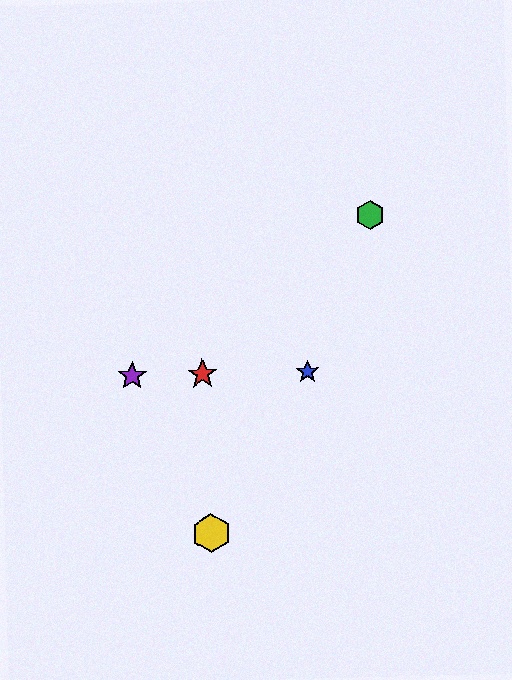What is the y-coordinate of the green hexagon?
The green hexagon is at y≈215.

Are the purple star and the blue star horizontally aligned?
Yes, both are at y≈376.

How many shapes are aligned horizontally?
3 shapes (the red star, the blue star, the purple star) are aligned horizontally.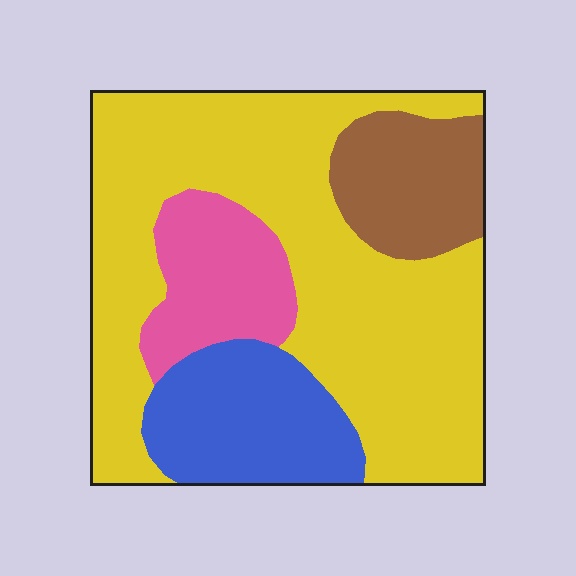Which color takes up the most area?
Yellow, at roughly 60%.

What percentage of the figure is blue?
Blue takes up about one sixth (1/6) of the figure.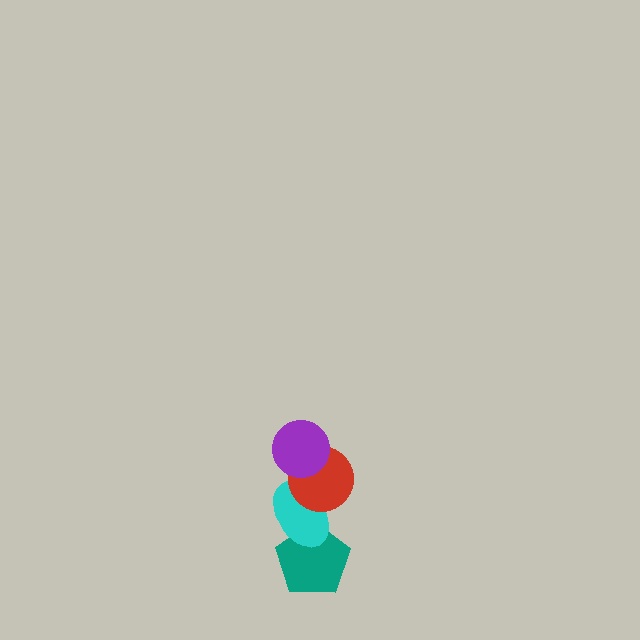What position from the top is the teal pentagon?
The teal pentagon is 4th from the top.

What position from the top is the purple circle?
The purple circle is 1st from the top.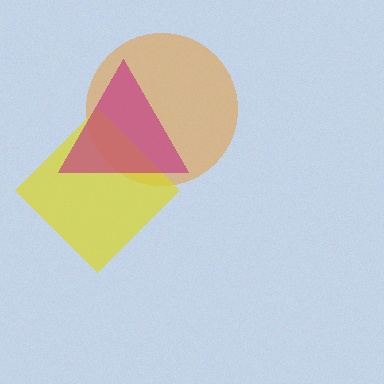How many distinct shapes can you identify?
There are 3 distinct shapes: an orange circle, a yellow diamond, a magenta triangle.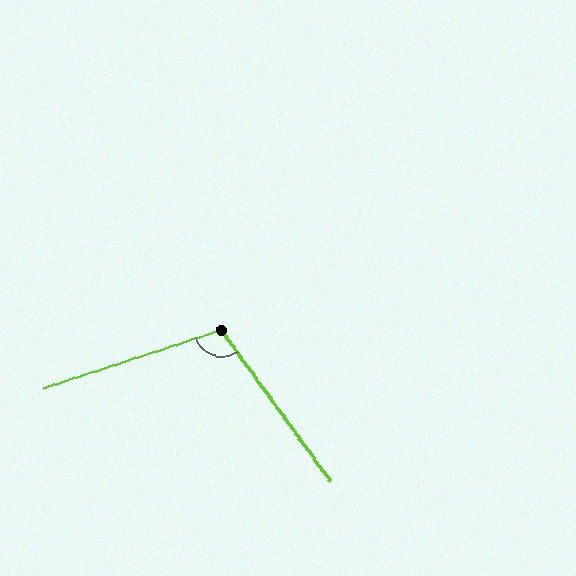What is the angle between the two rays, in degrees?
Approximately 108 degrees.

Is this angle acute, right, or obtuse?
It is obtuse.